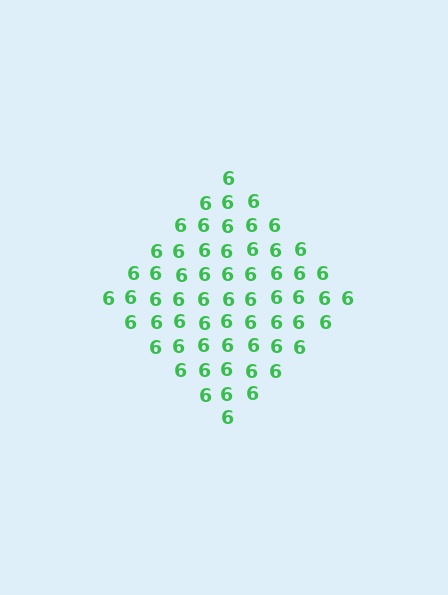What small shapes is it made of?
It is made of small digit 6's.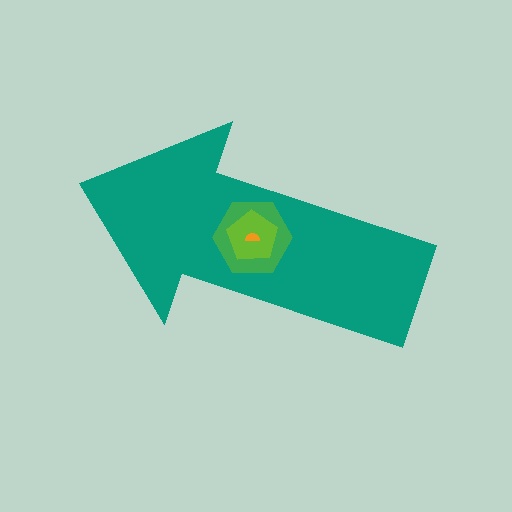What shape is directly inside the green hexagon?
The lime pentagon.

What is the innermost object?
The orange semicircle.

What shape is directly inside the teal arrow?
The green hexagon.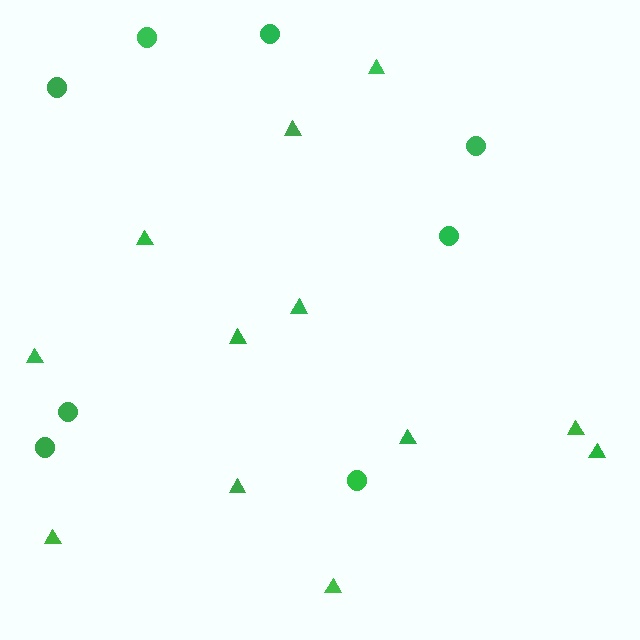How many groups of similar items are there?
There are 2 groups: one group of triangles (12) and one group of circles (8).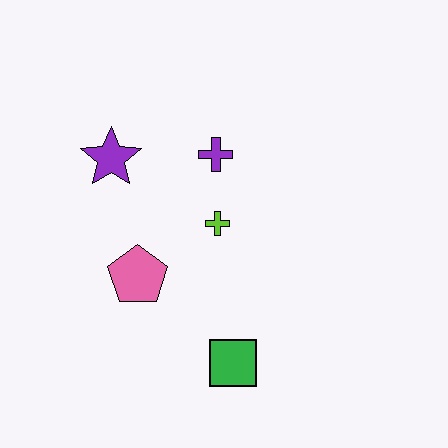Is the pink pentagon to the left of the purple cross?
Yes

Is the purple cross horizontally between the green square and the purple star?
Yes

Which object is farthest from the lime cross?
The green square is farthest from the lime cross.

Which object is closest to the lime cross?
The purple cross is closest to the lime cross.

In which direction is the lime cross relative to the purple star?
The lime cross is to the right of the purple star.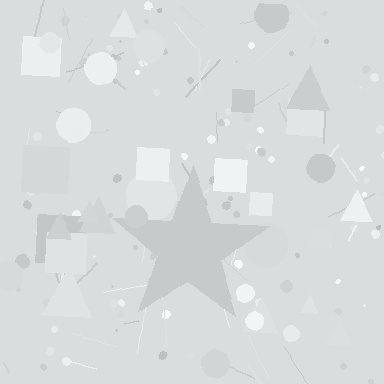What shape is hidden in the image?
A star is hidden in the image.